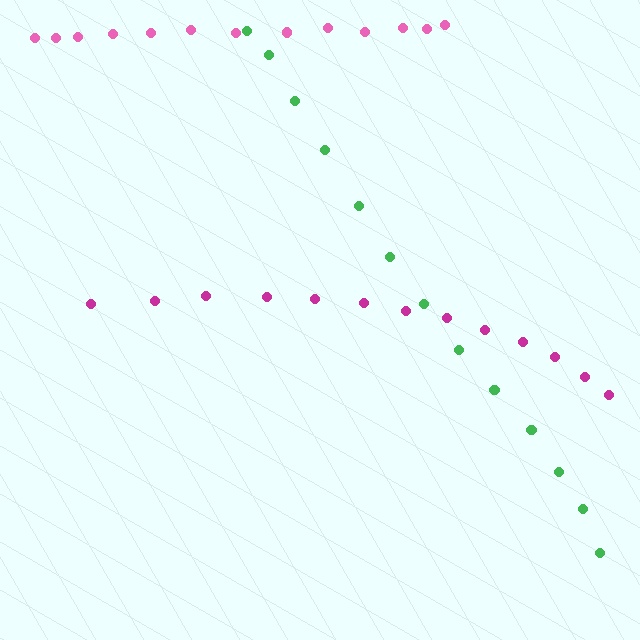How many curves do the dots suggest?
There are 3 distinct paths.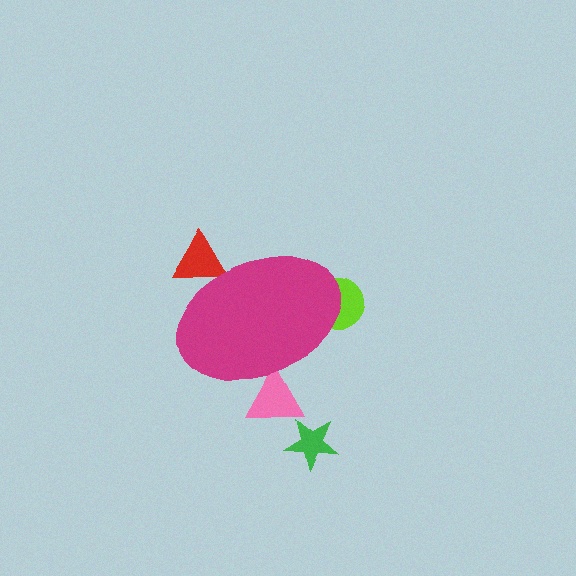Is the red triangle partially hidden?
Yes, the red triangle is partially hidden behind the magenta ellipse.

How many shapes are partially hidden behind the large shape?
3 shapes are partially hidden.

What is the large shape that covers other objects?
A magenta ellipse.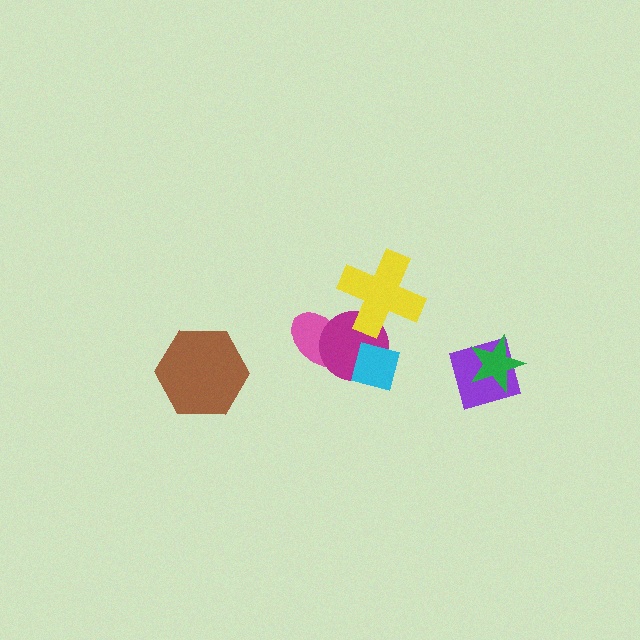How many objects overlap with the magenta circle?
3 objects overlap with the magenta circle.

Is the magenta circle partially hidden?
Yes, it is partially covered by another shape.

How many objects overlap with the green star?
1 object overlaps with the green star.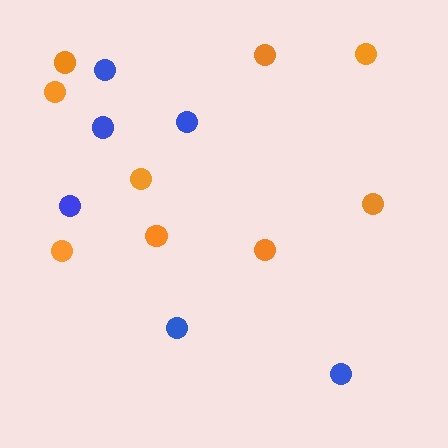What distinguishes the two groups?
There are 2 groups: one group of orange circles (9) and one group of blue circles (6).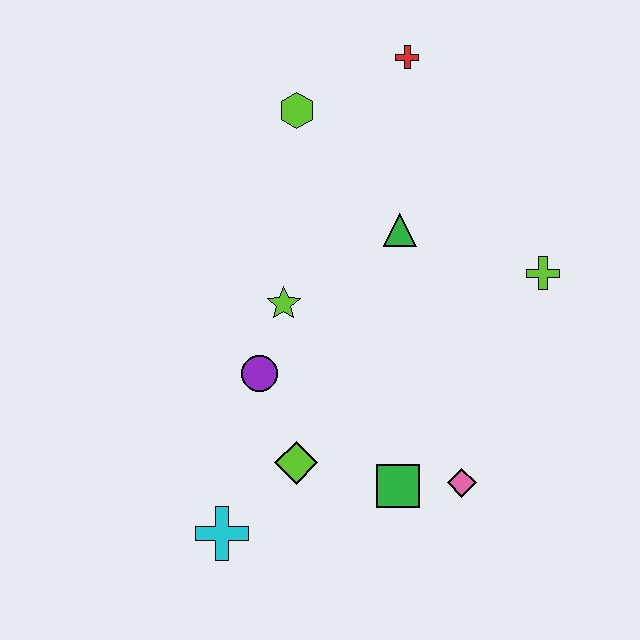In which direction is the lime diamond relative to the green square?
The lime diamond is to the left of the green square.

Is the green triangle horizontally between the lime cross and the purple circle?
Yes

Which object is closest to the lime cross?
The green triangle is closest to the lime cross.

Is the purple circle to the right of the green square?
No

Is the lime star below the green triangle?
Yes